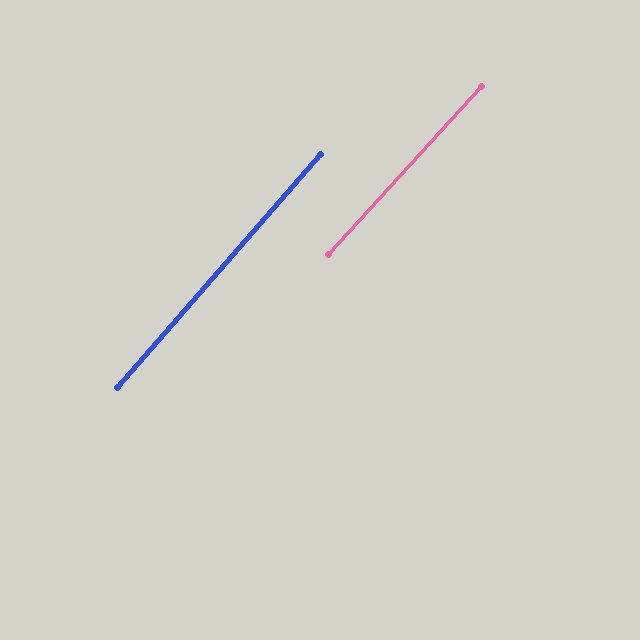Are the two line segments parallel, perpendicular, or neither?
Parallel — their directions differ by only 1.3°.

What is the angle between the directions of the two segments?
Approximately 1 degree.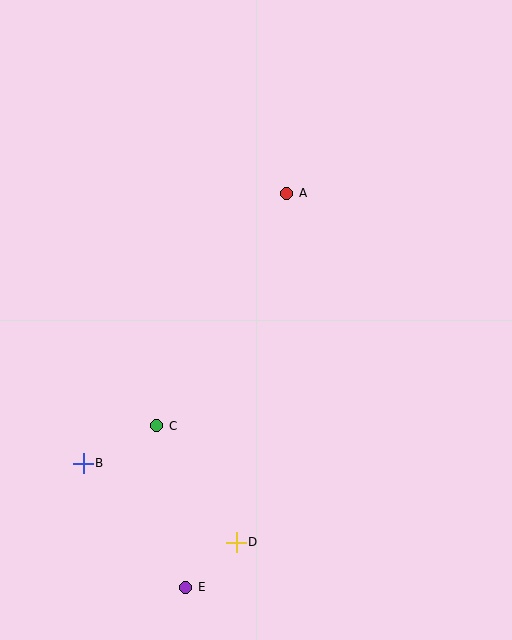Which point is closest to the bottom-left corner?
Point E is closest to the bottom-left corner.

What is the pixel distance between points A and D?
The distance between A and D is 353 pixels.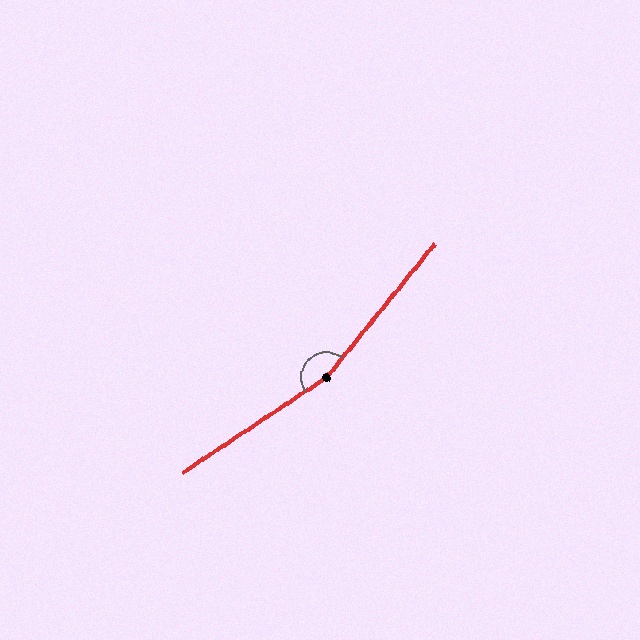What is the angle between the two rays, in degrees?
Approximately 163 degrees.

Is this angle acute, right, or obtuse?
It is obtuse.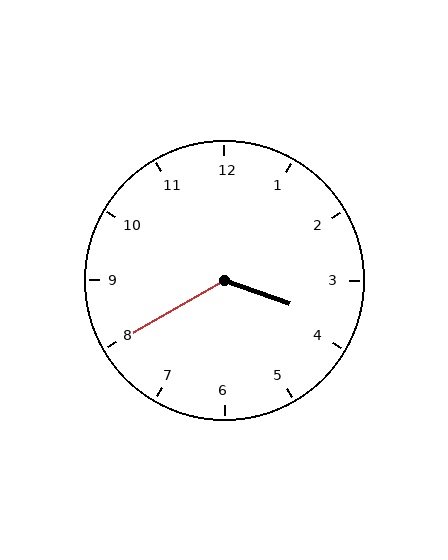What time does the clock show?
3:40.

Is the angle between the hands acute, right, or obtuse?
It is obtuse.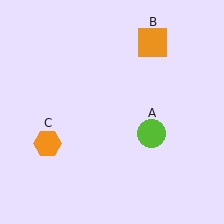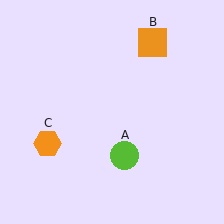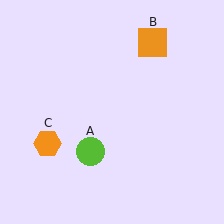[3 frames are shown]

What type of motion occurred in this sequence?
The lime circle (object A) rotated clockwise around the center of the scene.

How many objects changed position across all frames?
1 object changed position: lime circle (object A).